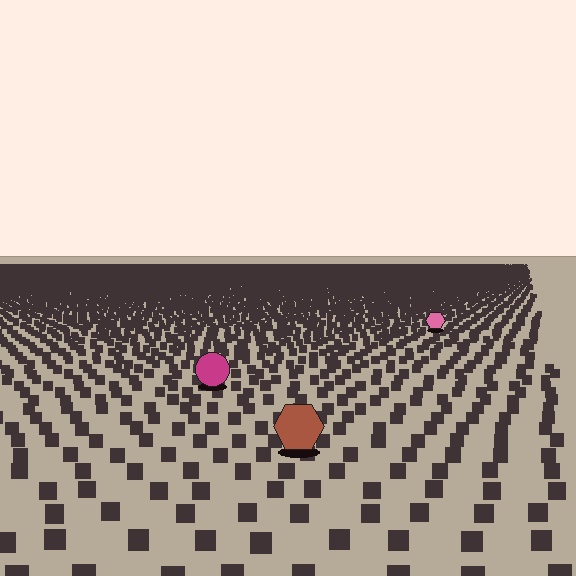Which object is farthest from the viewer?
The pink hexagon is farthest from the viewer. It appears smaller and the ground texture around it is denser.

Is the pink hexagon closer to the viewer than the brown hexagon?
No. The brown hexagon is closer — you can tell from the texture gradient: the ground texture is coarser near it.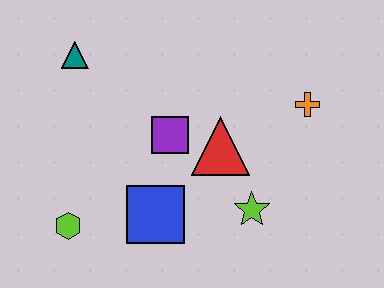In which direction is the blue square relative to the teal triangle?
The blue square is below the teal triangle.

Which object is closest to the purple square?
The red triangle is closest to the purple square.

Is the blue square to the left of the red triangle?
Yes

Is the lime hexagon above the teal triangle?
No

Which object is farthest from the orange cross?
The lime hexagon is farthest from the orange cross.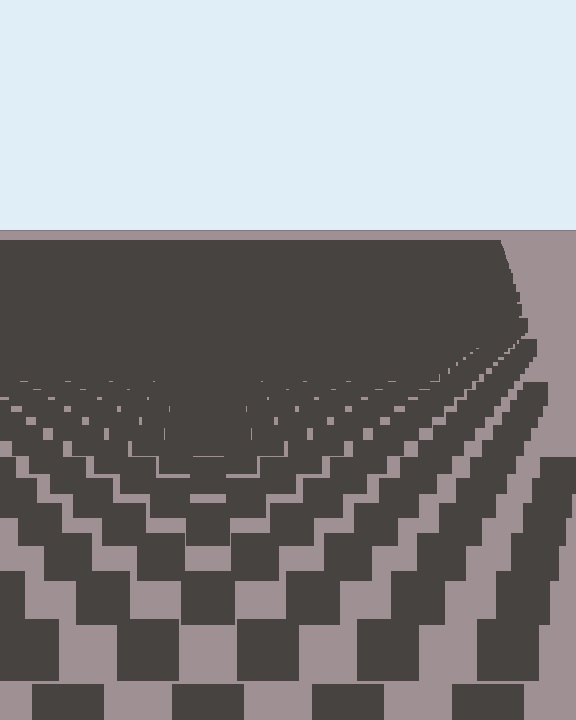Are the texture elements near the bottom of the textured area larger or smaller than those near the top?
Larger. Near the bottom, elements are closer to the viewer and appear at a bigger on-screen size.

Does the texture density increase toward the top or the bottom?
Density increases toward the top.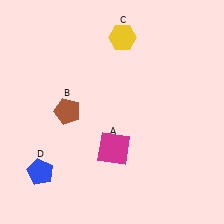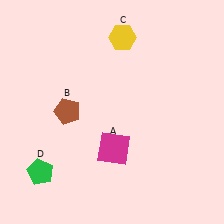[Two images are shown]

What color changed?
The pentagon (D) changed from blue in Image 1 to green in Image 2.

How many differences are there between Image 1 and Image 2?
There is 1 difference between the two images.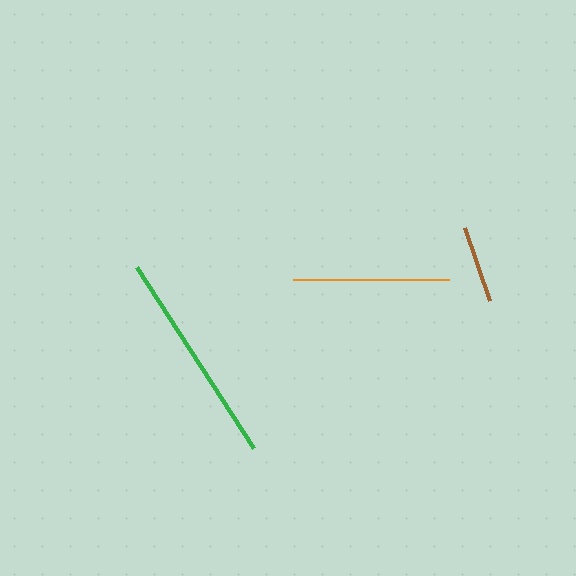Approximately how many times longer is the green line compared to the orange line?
The green line is approximately 1.4 times the length of the orange line.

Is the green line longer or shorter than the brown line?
The green line is longer than the brown line.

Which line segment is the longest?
The green line is the longest at approximately 215 pixels.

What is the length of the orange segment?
The orange segment is approximately 156 pixels long.